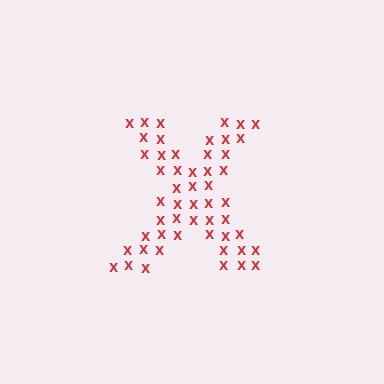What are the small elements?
The small elements are letter X's.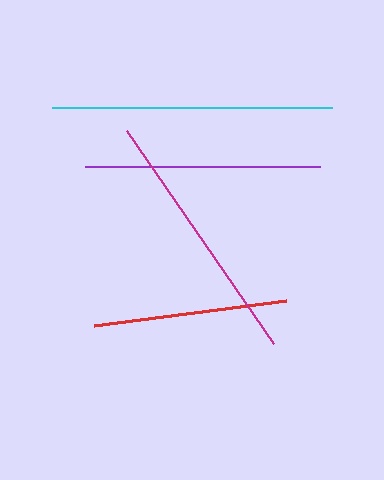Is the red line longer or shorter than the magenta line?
The magenta line is longer than the red line.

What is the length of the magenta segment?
The magenta segment is approximately 259 pixels long.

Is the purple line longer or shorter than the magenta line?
The magenta line is longer than the purple line.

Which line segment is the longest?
The cyan line is the longest at approximately 279 pixels.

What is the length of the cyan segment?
The cyan segment is approximately 279 pixels long.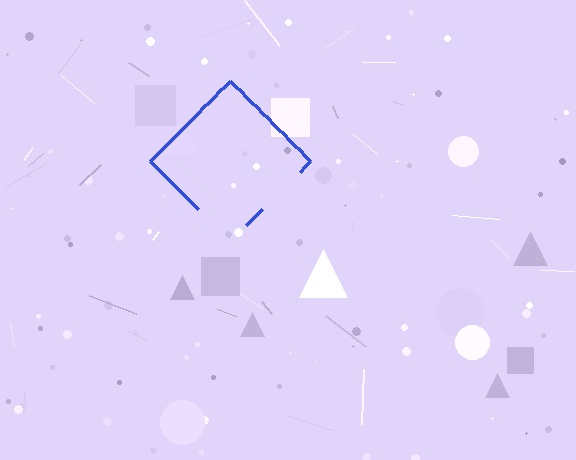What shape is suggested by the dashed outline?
The dashed outline suggests a diamond.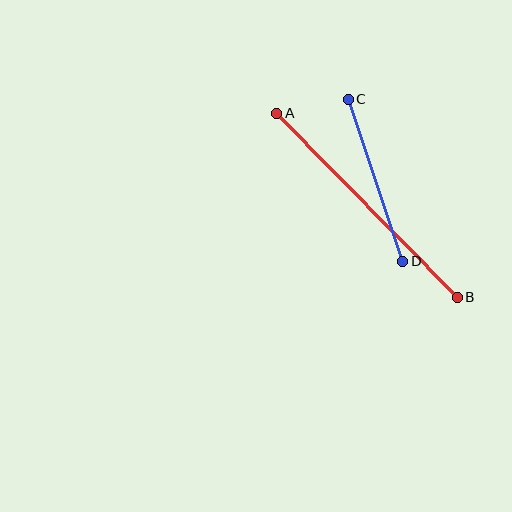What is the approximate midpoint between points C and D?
The midpoint is at approximately (375, 180) pixels.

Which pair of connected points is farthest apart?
Points A and B are farthest apart.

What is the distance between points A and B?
The distance is approximately 258 pixels.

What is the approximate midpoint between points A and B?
The midpoint is at approximately (367, 205) pixels.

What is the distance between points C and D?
The distance is approximately 171 pixels.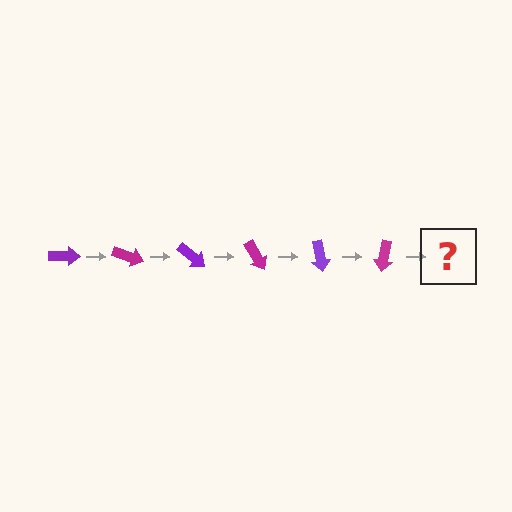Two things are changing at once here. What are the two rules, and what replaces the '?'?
The two rules are that it rotates 20 degrees each step and the color cycles through purple and magenta. The '?' should be a purple arrow, rotated 120 degrees from the start.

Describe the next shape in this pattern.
It should be a purple arrow, rotated 120 degrees from the start.